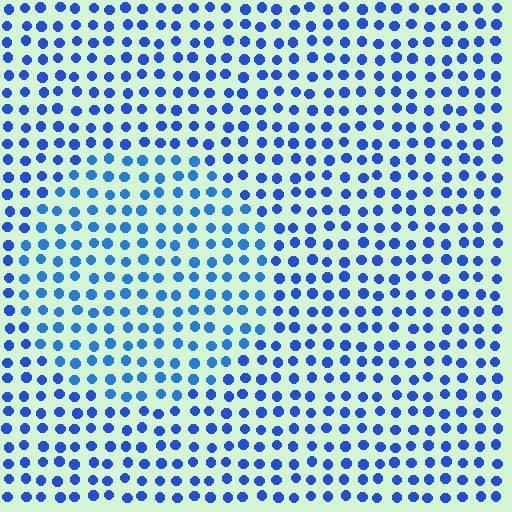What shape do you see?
I see a circle.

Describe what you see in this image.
The image is filled with small blue elements in a uniform arrangement. A circle-shaped region is visible where the elements are tinted to a slightly different hue, forming a subtle color boundary.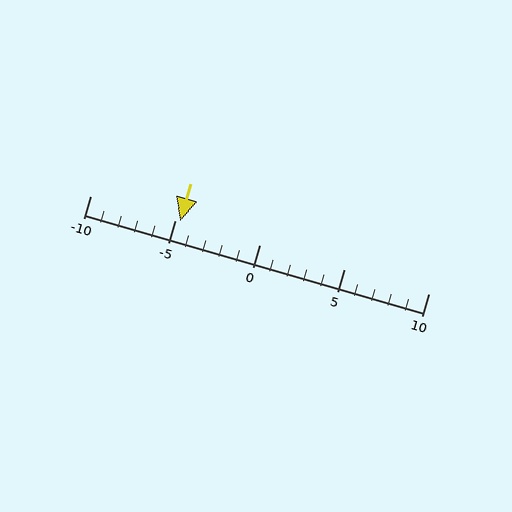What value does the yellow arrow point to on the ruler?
The yellow arrow points to approximately -5.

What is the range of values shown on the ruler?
The ruler shows values from -10 to 10.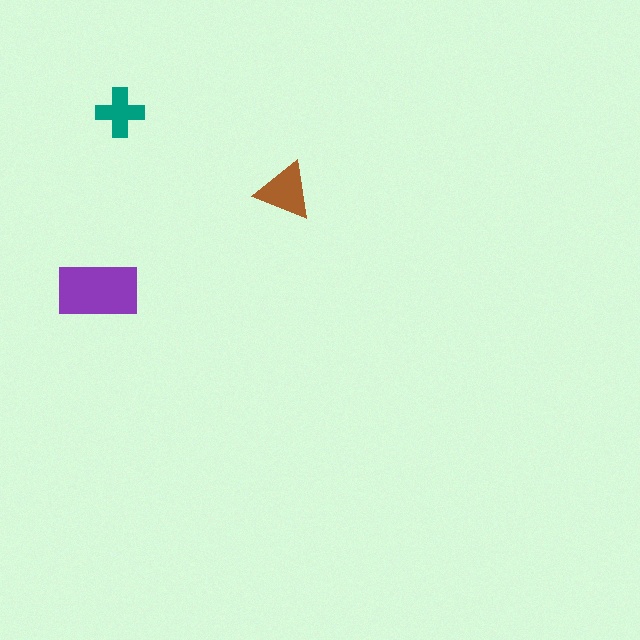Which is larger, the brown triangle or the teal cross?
The brown triangle.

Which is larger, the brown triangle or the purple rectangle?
The purple rectangle.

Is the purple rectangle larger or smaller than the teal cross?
Larger.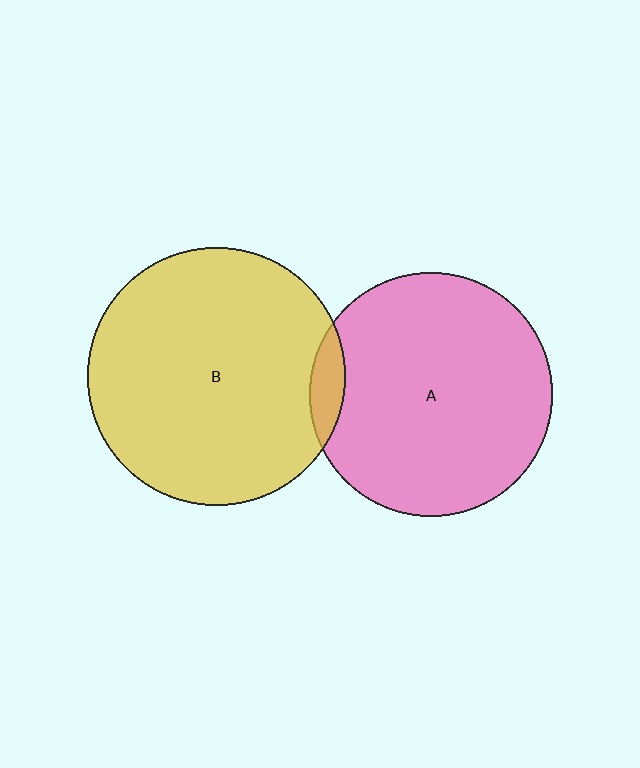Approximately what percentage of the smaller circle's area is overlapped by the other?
Approximately 5%.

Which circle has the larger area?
Circle B (yellow).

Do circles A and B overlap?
Yes.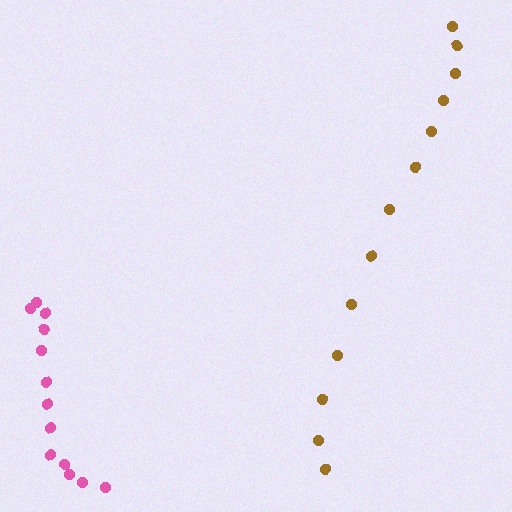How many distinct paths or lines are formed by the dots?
There are 2 distinct paths.